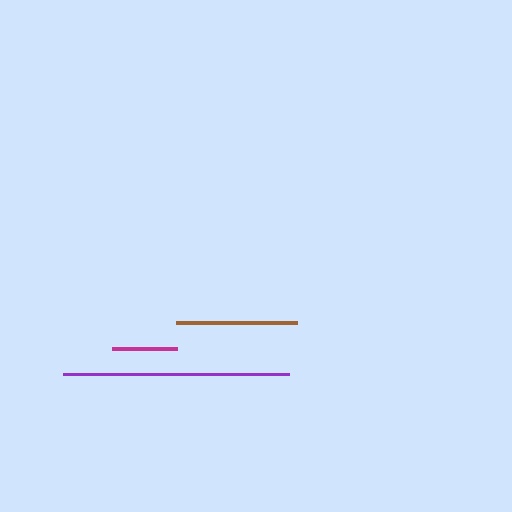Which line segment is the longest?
The purple line is the longest at approximately 227 pixels.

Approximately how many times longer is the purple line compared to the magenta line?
The purple line is approximately 3.4 times the length of the magenta line.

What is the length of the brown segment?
The brown segment is approximately 121 pixels long.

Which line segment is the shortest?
The magenta line is the shortest at approximately 66 pixels.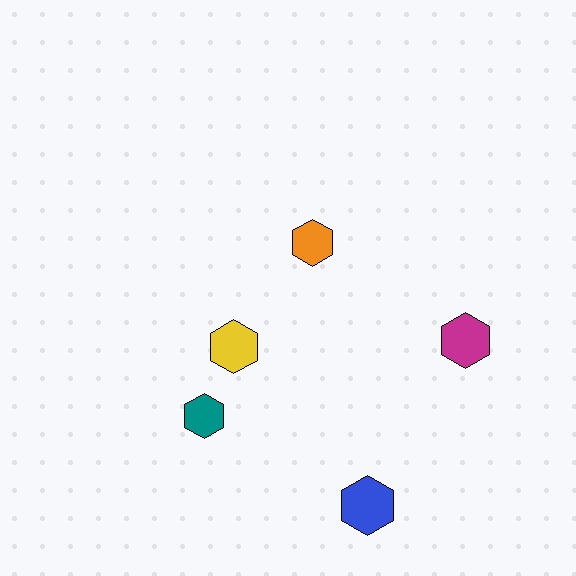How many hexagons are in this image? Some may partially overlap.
There are 5 hexagons.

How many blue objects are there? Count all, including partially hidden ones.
There is 1 blue object.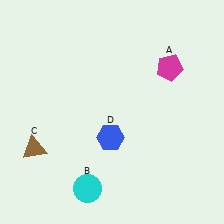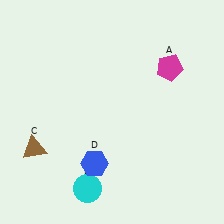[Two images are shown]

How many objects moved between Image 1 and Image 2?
1 object moved between the two images.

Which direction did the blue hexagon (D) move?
The blue hexagon (D) moved down.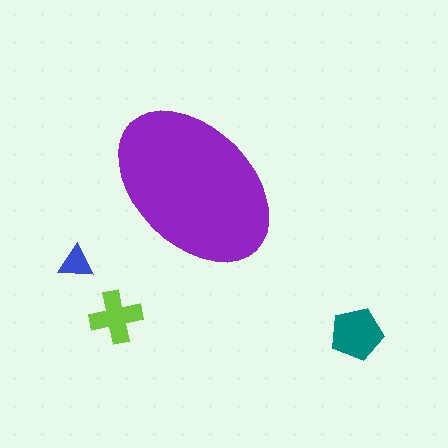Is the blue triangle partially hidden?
No, the blue triangle is fully visible.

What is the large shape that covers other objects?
A purple ellipse.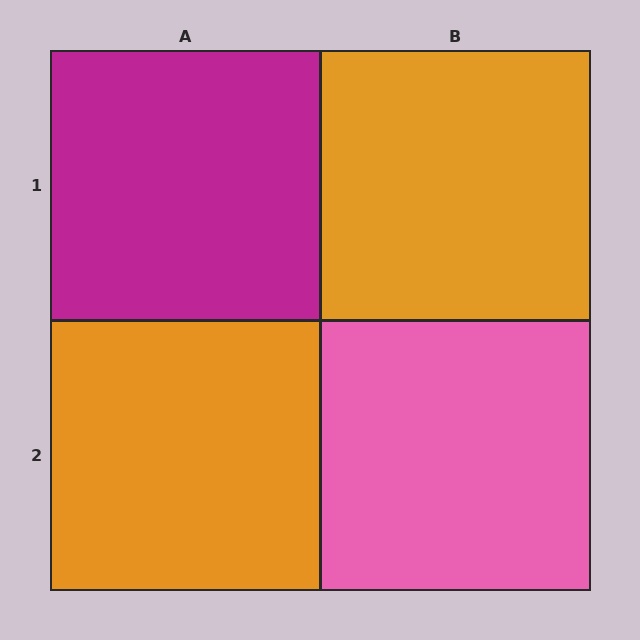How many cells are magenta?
1 cell is magenta.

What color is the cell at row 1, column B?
Orange.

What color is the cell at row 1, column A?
Magenta.